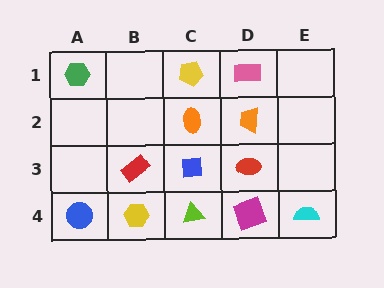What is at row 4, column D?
A magenta square.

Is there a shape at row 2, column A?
No, that cell is empty.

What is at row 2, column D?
An orange trapezoid.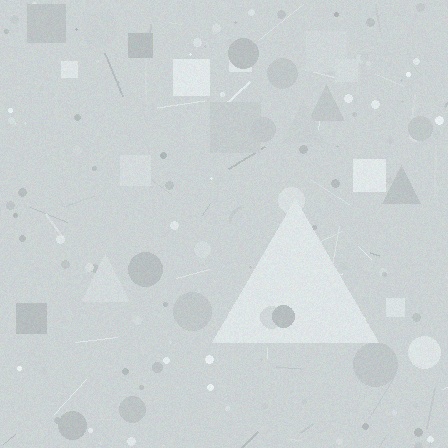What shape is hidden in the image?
A triangle is hidden in the image.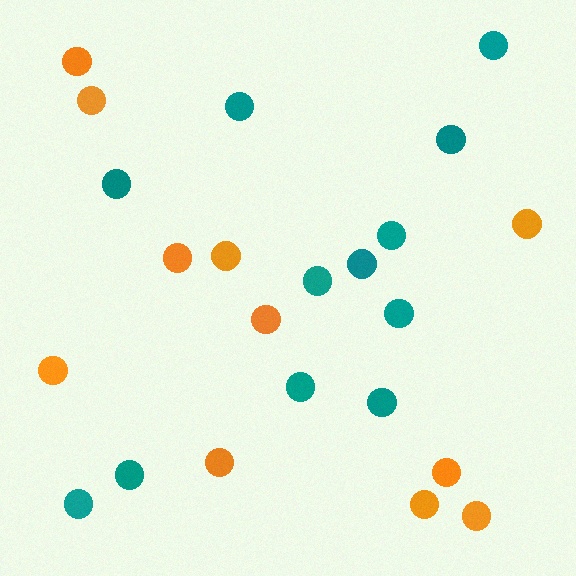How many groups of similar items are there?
There are 2 groups: one group of teal circles (12) and one group of orange circles (11).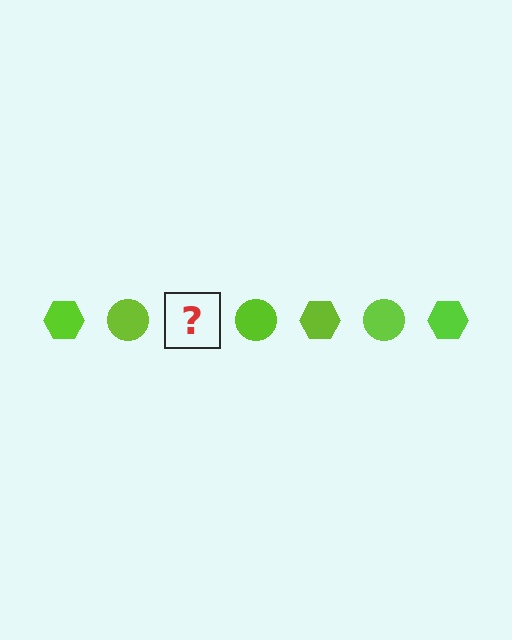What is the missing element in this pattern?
The missing element is a lime hexagon.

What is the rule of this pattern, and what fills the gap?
The rule is that the pattern cycles through hexagon, circle shapes in lime. The gap should be filled with a lime hexagon.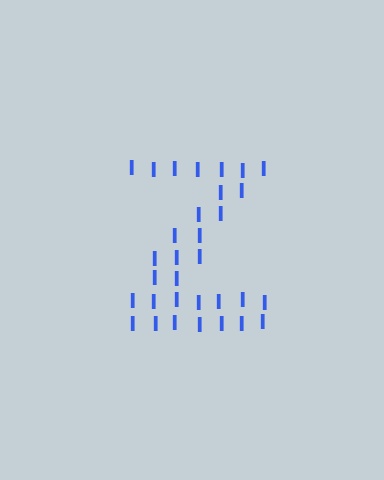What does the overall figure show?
The overall figure shows the letter Z.